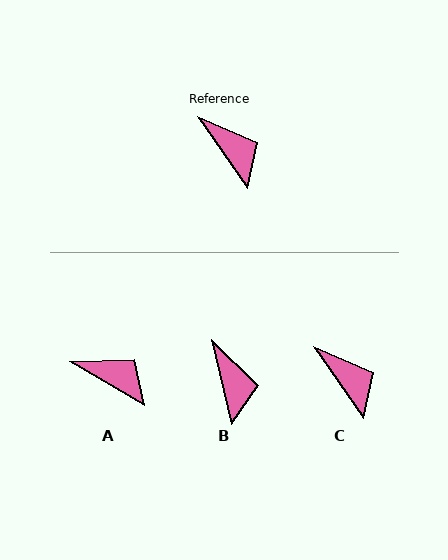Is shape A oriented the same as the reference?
No, it is off by about 25 degrees.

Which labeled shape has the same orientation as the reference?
C.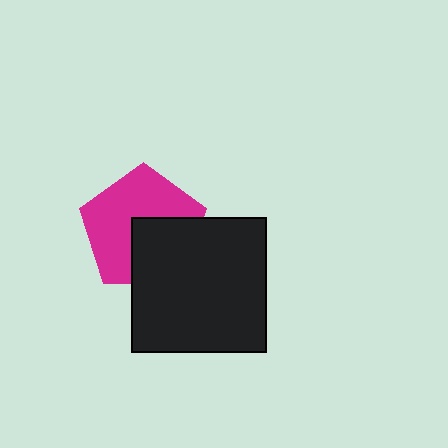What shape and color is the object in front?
The object in front is a black square.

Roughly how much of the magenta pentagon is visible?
About half of it is visible (roughly 62%).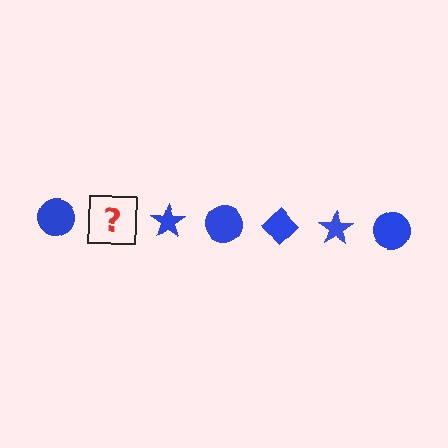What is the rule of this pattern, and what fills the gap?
The rule is that the pattern cycles through circle, diamond, star shapes in blue. The gap should be filled with a blue diamond.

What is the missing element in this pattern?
The missing element is a blue diamond.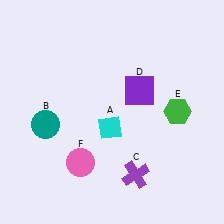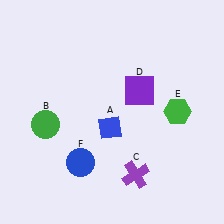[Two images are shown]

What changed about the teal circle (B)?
In Image 1, B is teal. In Image 2, it changed to green.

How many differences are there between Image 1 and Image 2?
There are 3 differences between the two images.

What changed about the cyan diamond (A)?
In Image 1, A is cyan. In Image 2, it changed to blue.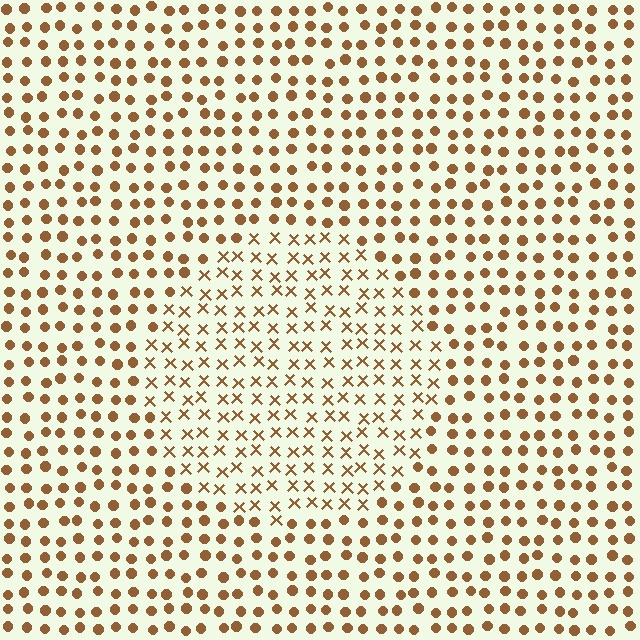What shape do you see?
I see a circle.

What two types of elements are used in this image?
The image uses X marks inside the circle region and circles outside it.